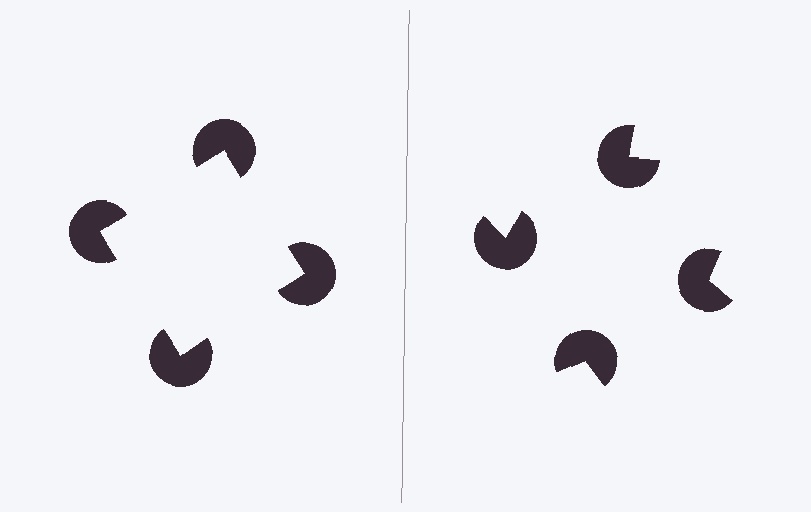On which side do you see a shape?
An illusory square appears on the left side. On the right side the wedge cuts are rotated, so no coherent shape forms.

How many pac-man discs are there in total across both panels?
8 — 4 on each side.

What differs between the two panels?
The pac-man discs are positioned identically on both sides; only the wedge orientations differ. On the left they align to a square; on the right they are misaligned.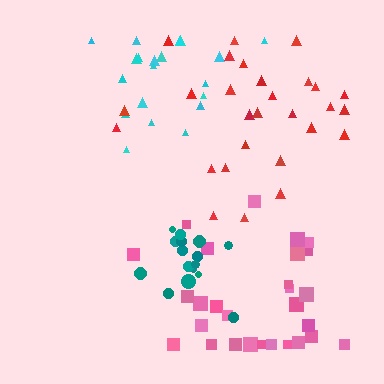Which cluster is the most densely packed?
Teal.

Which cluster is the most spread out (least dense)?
Pink.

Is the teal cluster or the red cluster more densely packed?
Teal.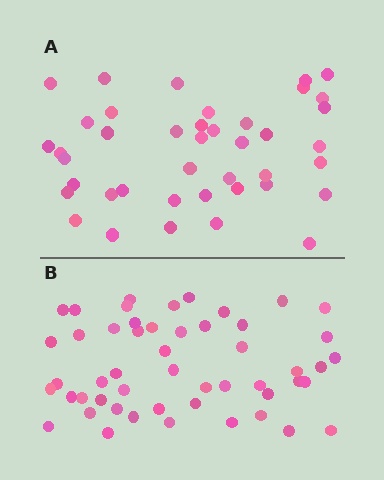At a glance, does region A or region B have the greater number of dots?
Region B (the bottom region) has more dots.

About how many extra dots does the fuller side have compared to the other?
Region B has roughly 10 or so more dots than region A.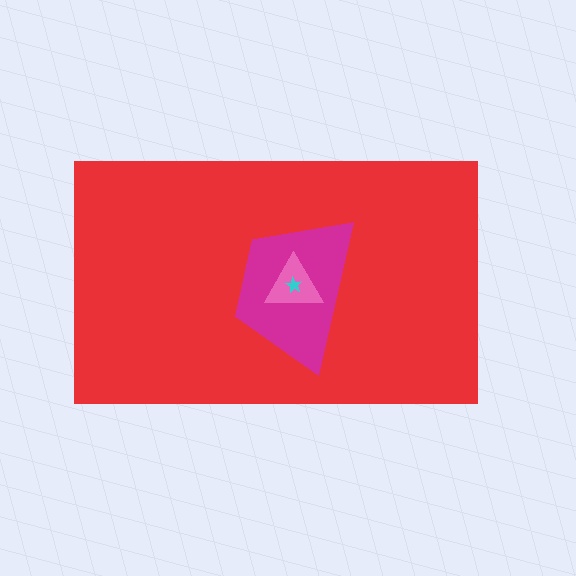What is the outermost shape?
The red rectangle.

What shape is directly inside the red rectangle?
The magenta trapezoid.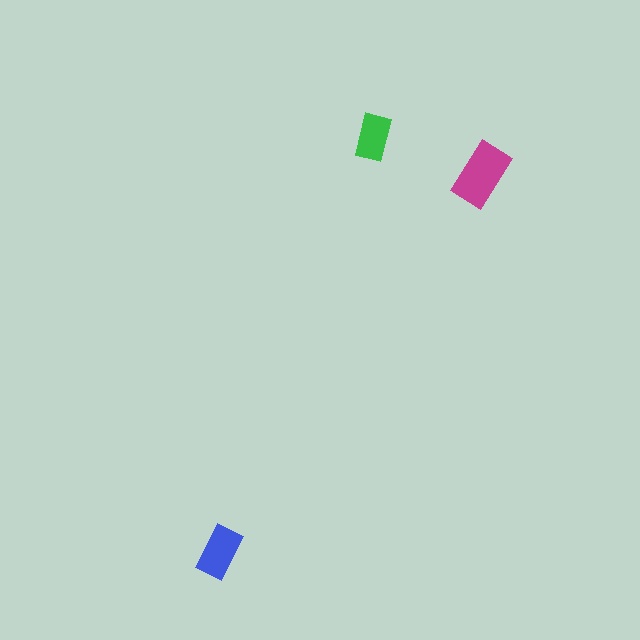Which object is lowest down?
The blue rectangle is bottommost.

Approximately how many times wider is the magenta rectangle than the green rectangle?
About 1.5 times wider.